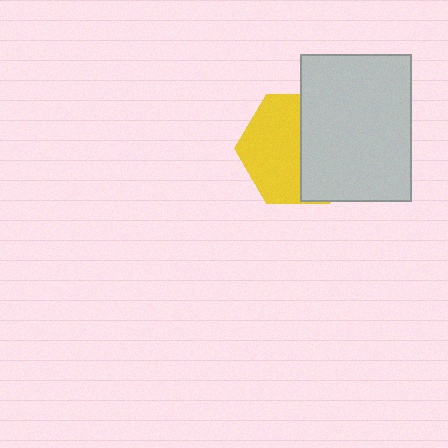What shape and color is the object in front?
The object in front is a light gray rectangle.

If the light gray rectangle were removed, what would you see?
You would see the complete yellow hexagon.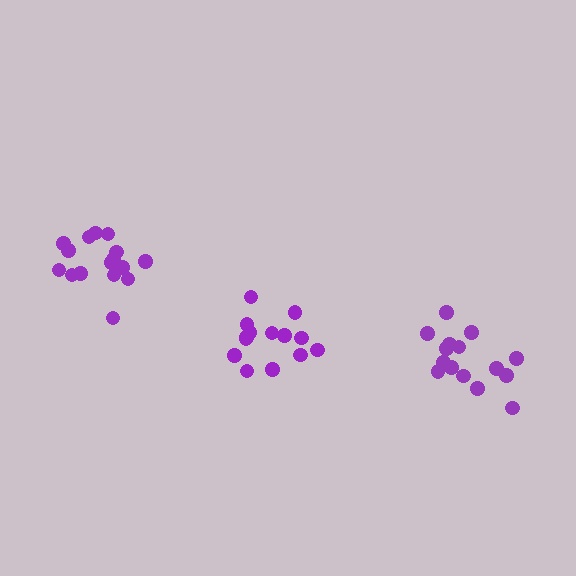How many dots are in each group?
Group 1: 16 dots, Group 2: 15 dots, Group 3: 14 dots (45 total).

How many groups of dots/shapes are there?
There are 3 groups.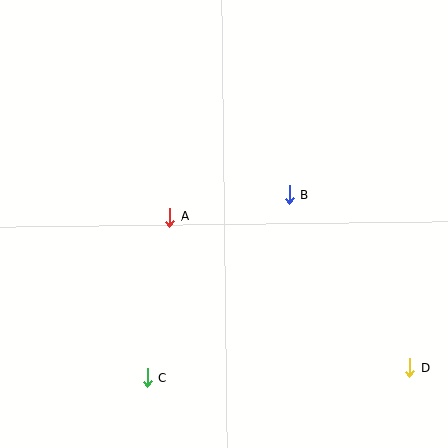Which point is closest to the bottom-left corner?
Point C is closest to the bottom-left corner.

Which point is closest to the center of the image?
Point A at (170, 217) is closest to the center.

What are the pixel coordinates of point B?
Point B is at (289, 195).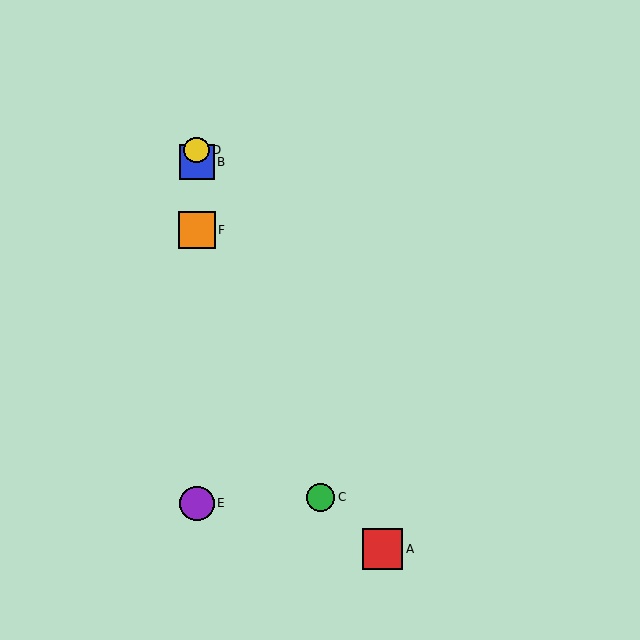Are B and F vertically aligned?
Yes, both are at x≈197.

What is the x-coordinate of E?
Object E is at x≈197.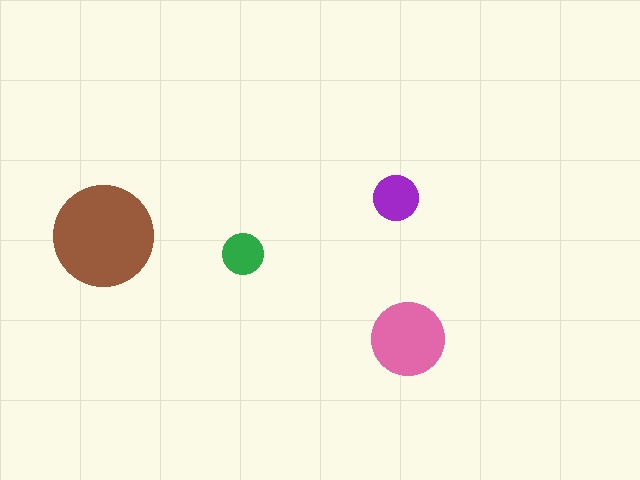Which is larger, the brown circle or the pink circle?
The brown one.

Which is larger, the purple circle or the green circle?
The purple one.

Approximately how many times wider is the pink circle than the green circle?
About 1.5 times wider.